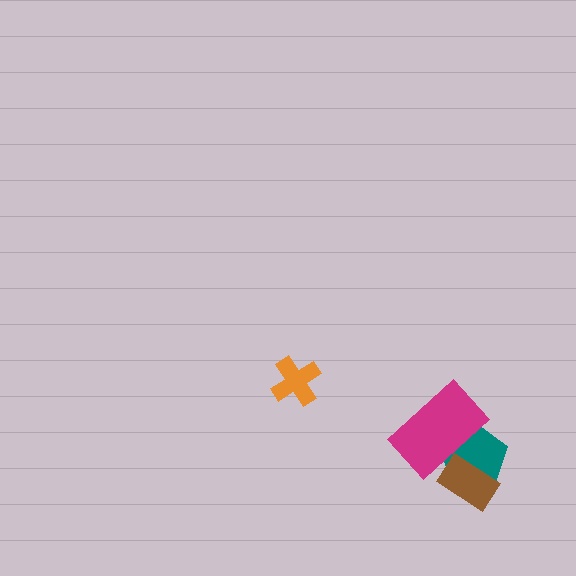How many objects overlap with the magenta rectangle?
2 objects overlap with the magenta rectangle.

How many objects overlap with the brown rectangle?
2 objects overlap with the brown rectangle.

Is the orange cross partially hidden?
No, no other shape covers it.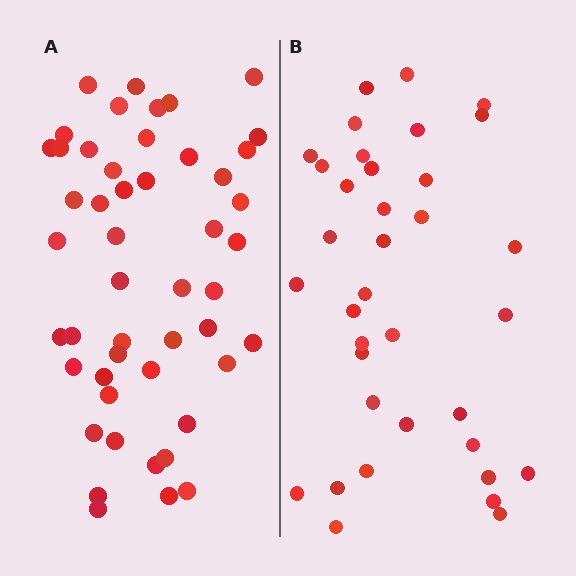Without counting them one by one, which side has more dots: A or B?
Region A (the left region) has more dots.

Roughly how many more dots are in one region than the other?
Region A has approximately 15 more dots than region B.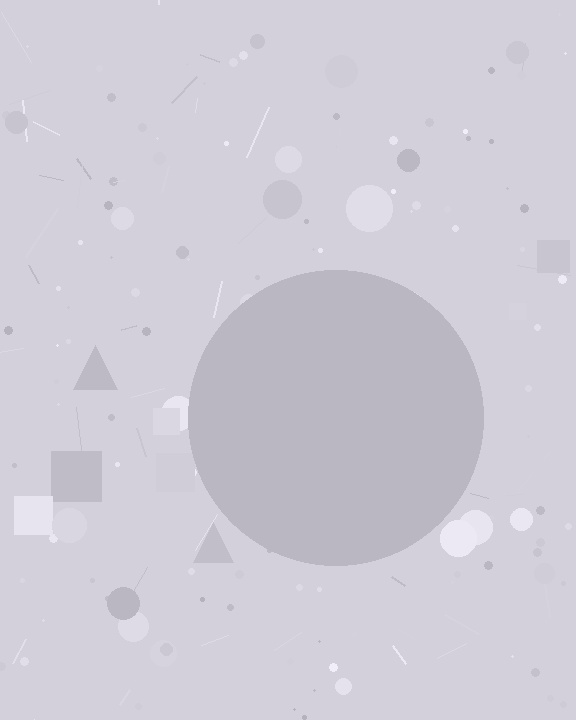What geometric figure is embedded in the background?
A circle is embedded in the background.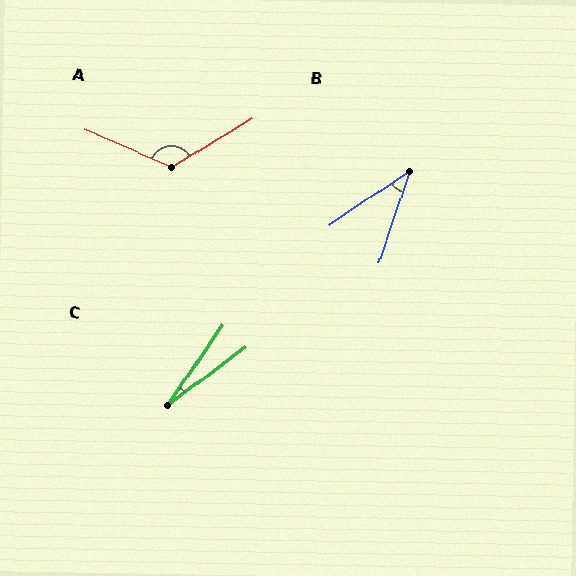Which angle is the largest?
A, at approximately 125 degrees.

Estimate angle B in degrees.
Approximately 37 degrees.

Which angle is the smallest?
C, at approximately 19 degrees.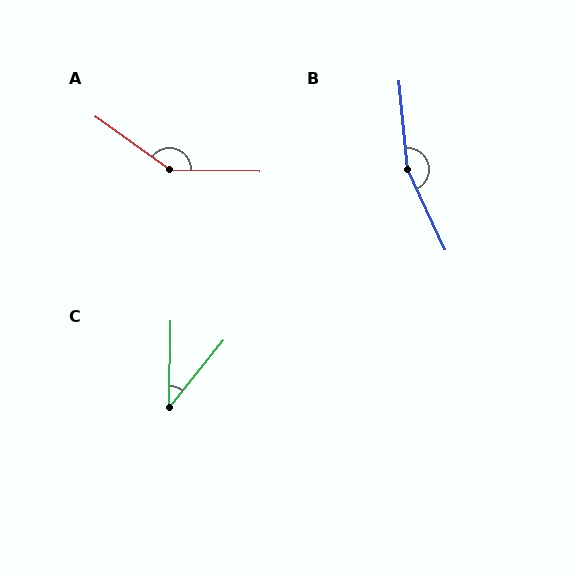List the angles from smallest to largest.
C (38°), A (146°), B (161°).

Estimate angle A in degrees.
Approximately 146 degrees.